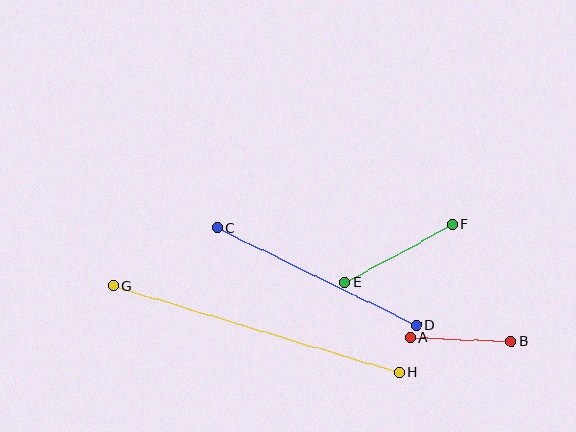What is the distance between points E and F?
The distance is approximately 122 pixels.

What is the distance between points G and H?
The distance is approximately 299 pixels.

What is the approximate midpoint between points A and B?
The midpoint is at approximately (461, 339) pixels.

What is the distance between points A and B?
The distance is approximately 101 pixels.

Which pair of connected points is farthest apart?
Points G and H are farthest apart.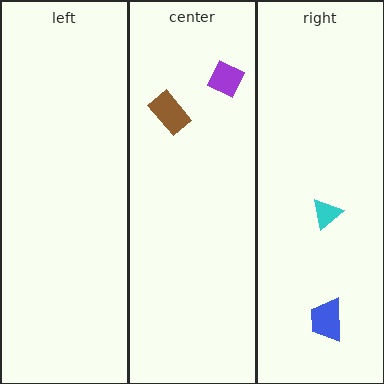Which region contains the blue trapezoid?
The right region.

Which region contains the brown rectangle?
The center region.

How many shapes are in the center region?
2.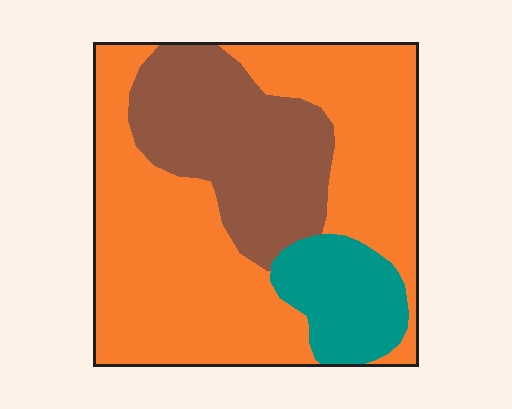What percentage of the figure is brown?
Brown takes up between a quarter and a half of the figure.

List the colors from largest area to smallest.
From largest to smallest: orange, brown, teal.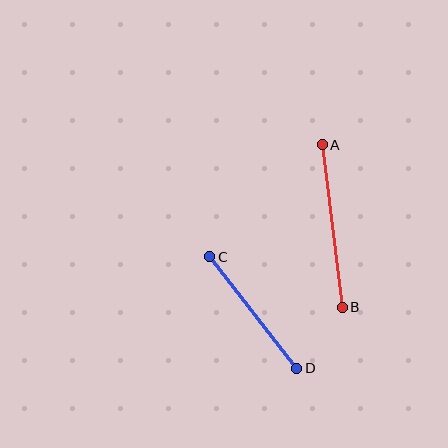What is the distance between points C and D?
The distance is approximately 141 pixels.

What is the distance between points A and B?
The distance is approximately 164 pixels.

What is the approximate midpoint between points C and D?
The midpoint is at approximately (253, 313) pixels.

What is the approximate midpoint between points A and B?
The midpoint is at approximately (332, 226) pixels.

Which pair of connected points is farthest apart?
Points A and B are farthest apart.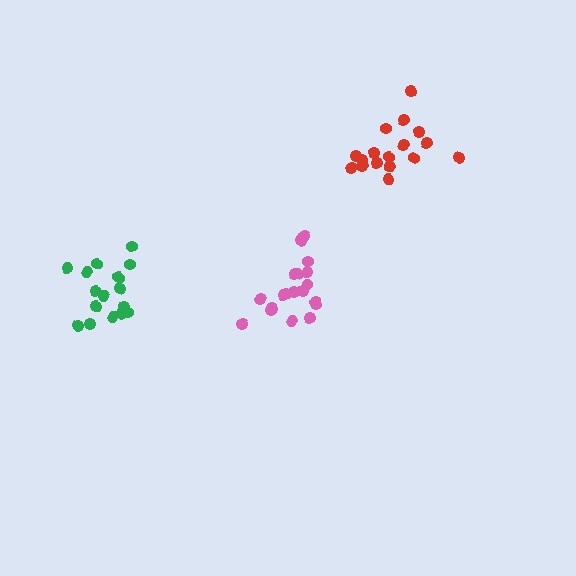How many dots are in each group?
Group 1: 19 dots, Group 2: 17 dots, Group 3: 17 dots (53 total).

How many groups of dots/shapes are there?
There are 3 groups.